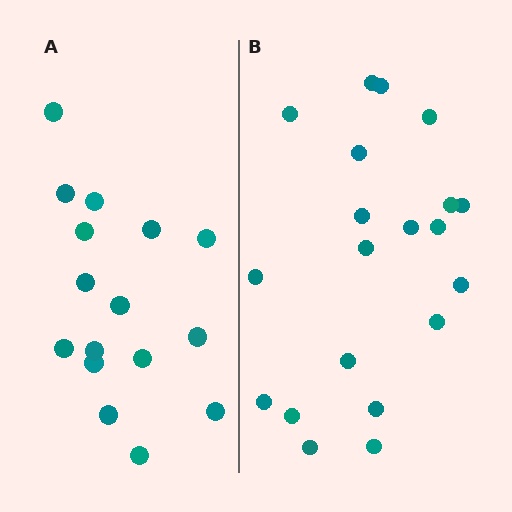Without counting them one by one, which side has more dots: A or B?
Region B (the right region) has more dots.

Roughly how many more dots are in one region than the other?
Region B has about 4 more dots than region A.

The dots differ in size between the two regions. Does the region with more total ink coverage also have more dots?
No. Region A has more total ink coverage because its dots are larger, but region B actually contains more individual dots. Total area can be misleading — the number of items is what matters here.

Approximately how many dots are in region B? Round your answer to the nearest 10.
About 20 dots.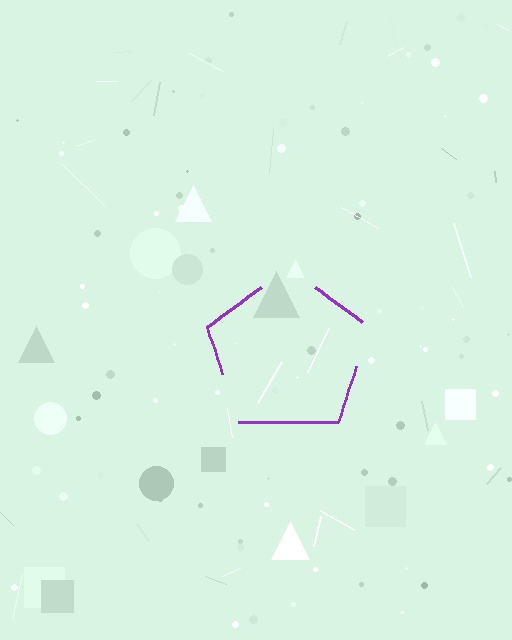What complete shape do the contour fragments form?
The contour fragments form a pentagon.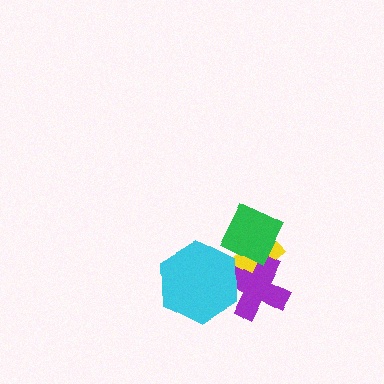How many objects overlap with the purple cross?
3 objects overlap with the purple cross.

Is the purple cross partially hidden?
Yes, it is partially covered by another shape.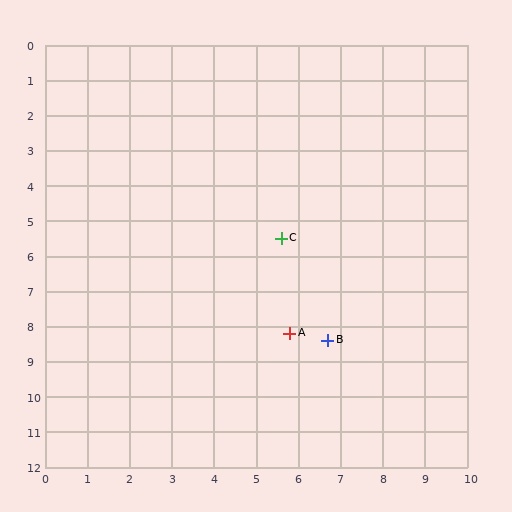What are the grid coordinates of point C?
Point C is at approximately (5.6, 5.5).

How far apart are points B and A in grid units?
Points B and A are about 0.9 grid units apart.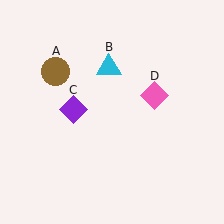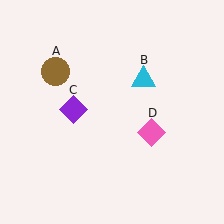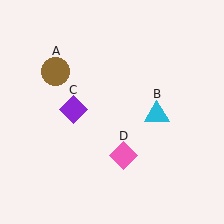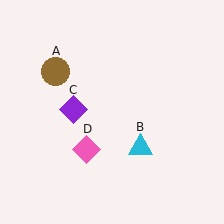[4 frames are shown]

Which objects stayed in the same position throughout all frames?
Brown circle (object A) and purple diamond (object C) remained stationary.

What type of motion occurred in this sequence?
The cyan triangle (object B), pink diamond (object D) rotated clockwise around the center of the scene.